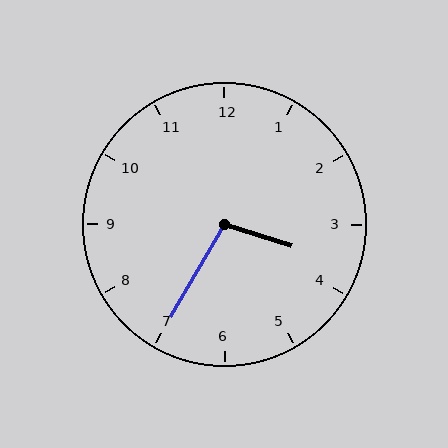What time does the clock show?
3:35.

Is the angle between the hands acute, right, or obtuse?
It is obtuse.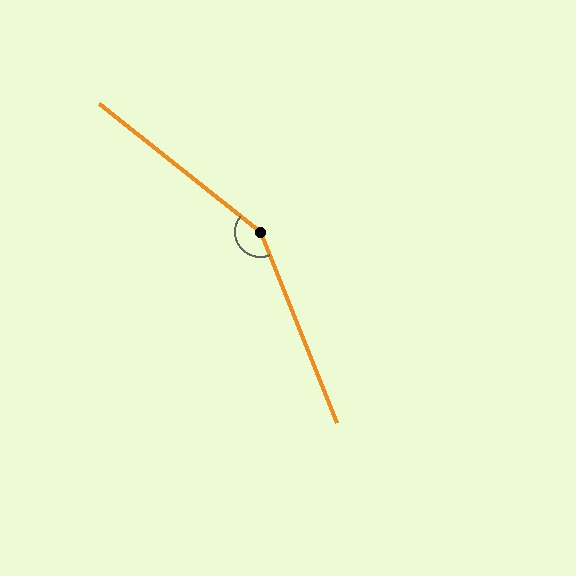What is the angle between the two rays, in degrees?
Approximately 150 degrees.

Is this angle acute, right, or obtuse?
It is obtuse.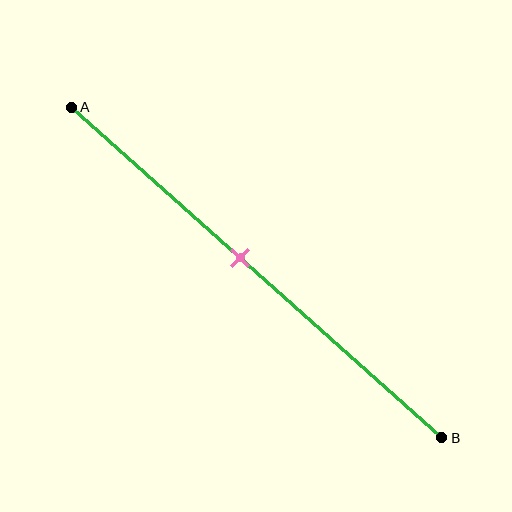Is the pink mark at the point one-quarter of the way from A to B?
No, the mark is at about 45% from A, not at the 25% one-quarter point.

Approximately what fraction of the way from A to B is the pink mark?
The pink mark is approximately 45% of the way from A to B.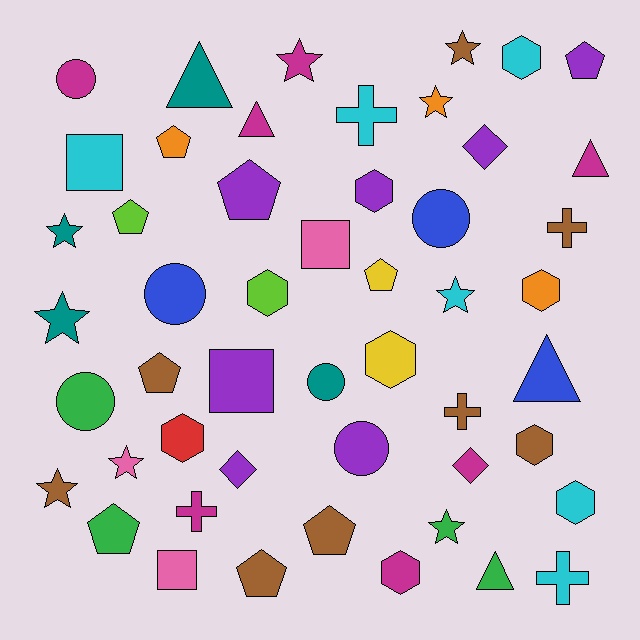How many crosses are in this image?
There are 5 crosses.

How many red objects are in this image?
There is 1 red object.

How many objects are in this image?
There are 50 objects.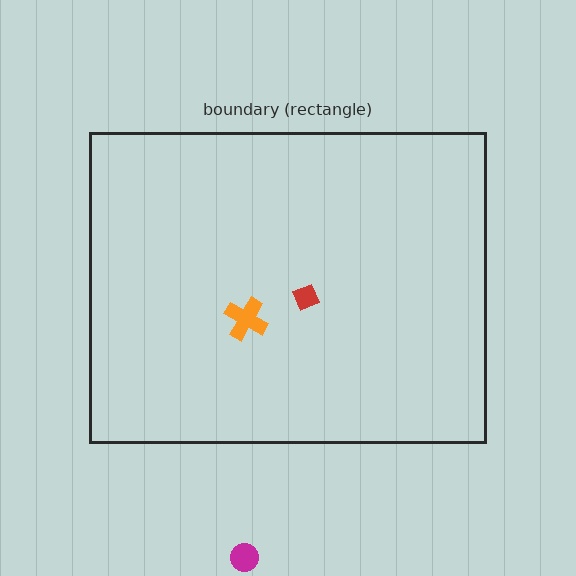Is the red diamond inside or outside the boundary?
Inside.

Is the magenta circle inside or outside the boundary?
Outside.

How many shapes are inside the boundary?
2 inside, 1 outside.